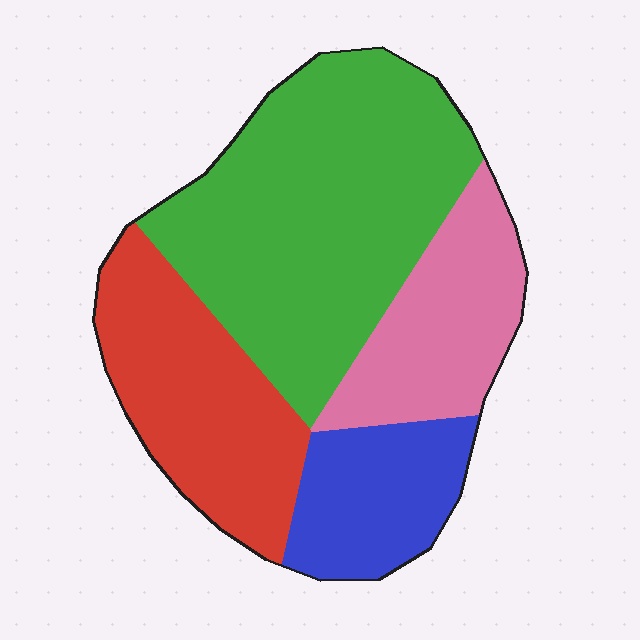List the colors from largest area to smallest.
From largest to smallest: green, red, pink, blue.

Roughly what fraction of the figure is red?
Red covers about 25% of the figure.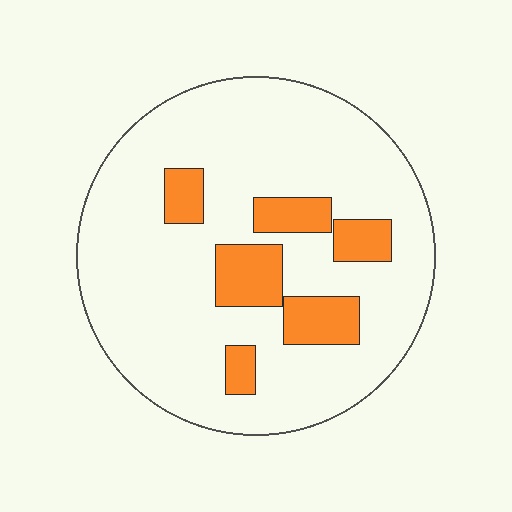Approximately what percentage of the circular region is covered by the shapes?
Approximately 15%.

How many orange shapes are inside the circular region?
6.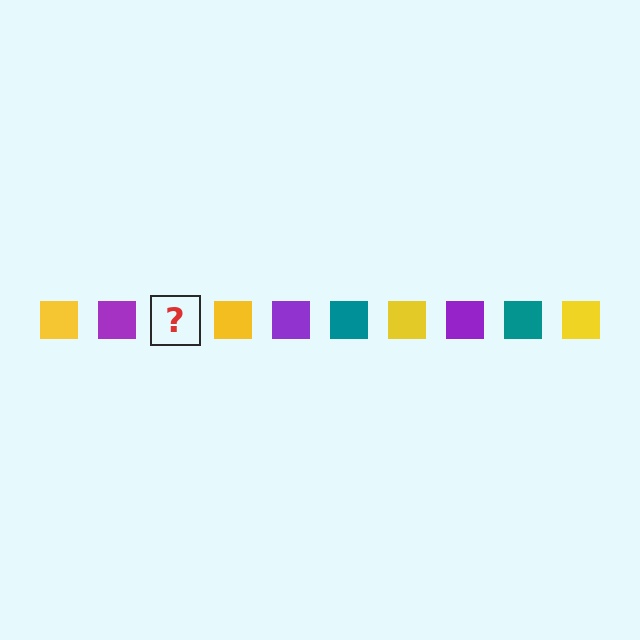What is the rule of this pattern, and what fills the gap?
The rule is that the pattern cycles through yellow, purple, teal squares. The gap should be filled with a teal square.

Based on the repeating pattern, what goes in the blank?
The blank should be a teal square.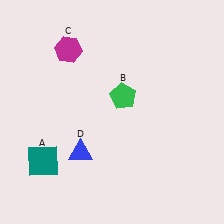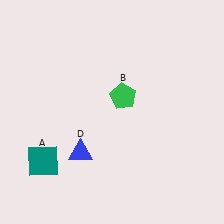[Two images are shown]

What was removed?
The magenta hexagon (C) was removed in Image 2.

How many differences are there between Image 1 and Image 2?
There is 1 difference between the two images.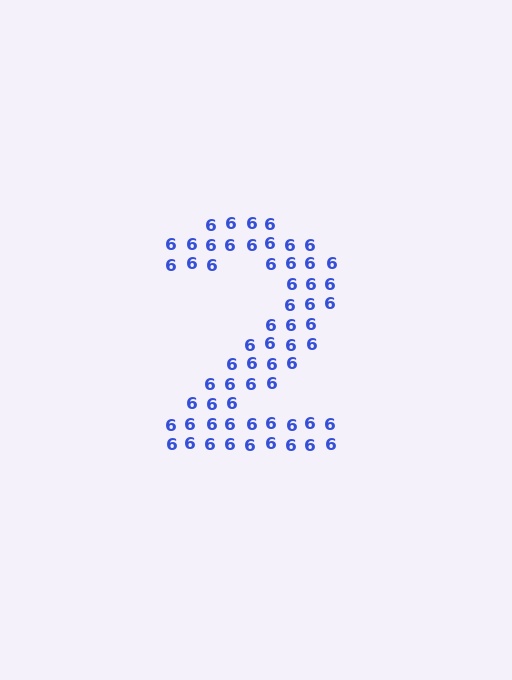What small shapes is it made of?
It is made of small digit 6's.